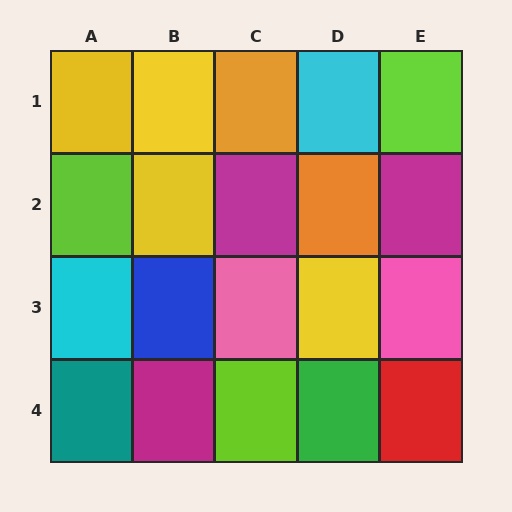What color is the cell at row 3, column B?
Blue.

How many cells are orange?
2 cells are orange.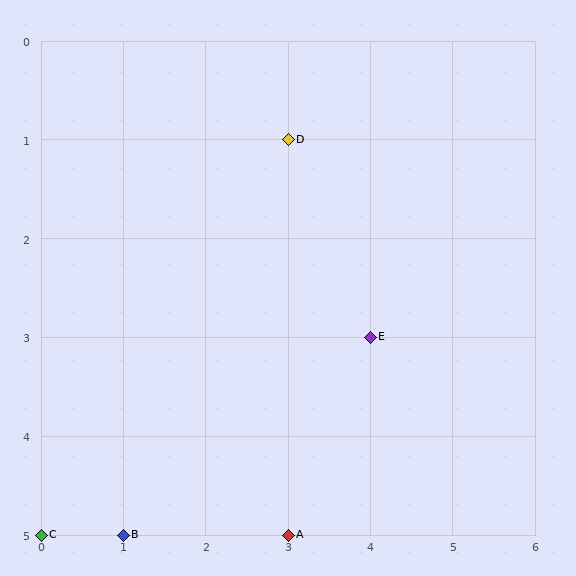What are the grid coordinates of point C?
Point C is at grid coordinates (0, 5).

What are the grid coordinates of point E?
Point E is at grid coordinates (4, 3).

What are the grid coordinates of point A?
Point A is at grid coordinates (3, 5).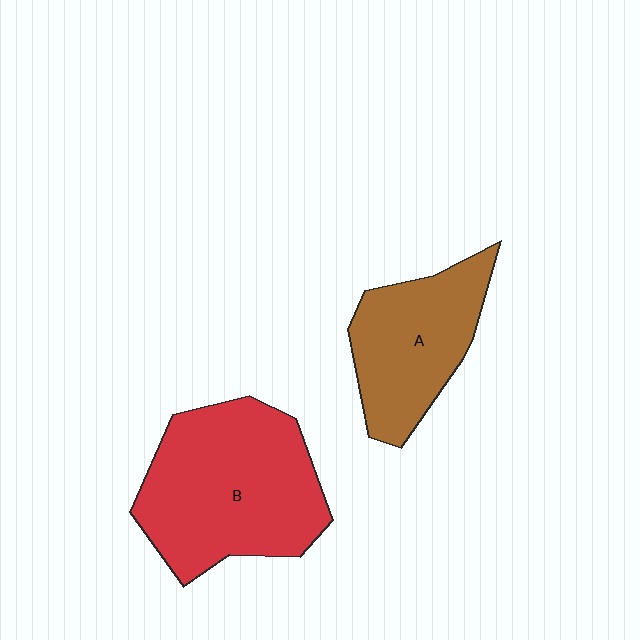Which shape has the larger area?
Shape B (red).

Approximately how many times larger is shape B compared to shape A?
Approximately 1.5 times.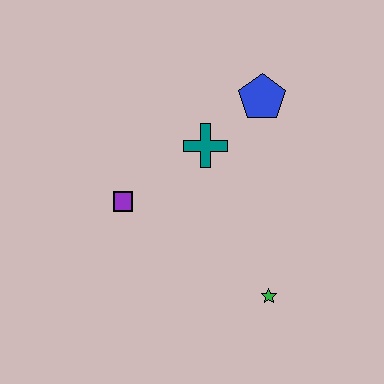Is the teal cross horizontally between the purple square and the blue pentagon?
Yes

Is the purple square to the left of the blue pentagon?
Yes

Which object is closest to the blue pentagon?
The teal cross is closest to the blue pentagon.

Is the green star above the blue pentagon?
No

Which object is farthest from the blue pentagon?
The green star is farthest from the blue pentagon.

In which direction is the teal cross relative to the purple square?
The teal cross is to the right of the purple square.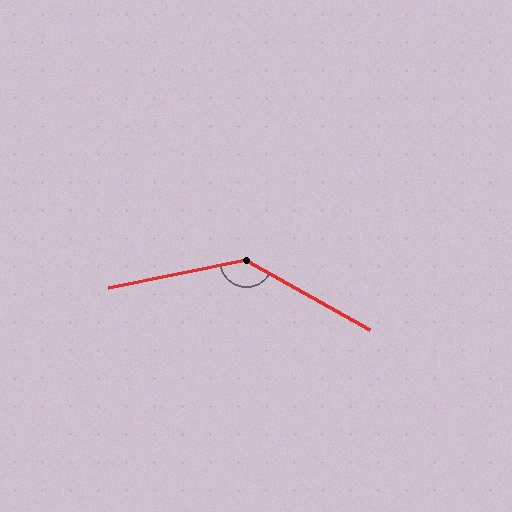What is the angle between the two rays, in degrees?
Approximately 139 degrees.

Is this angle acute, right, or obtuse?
It is obtuse.